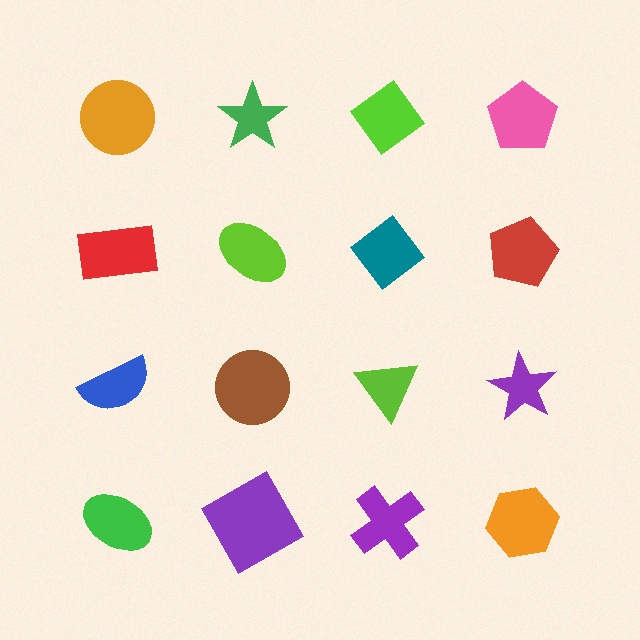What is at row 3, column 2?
A brown circle.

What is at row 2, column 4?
A red pentagon.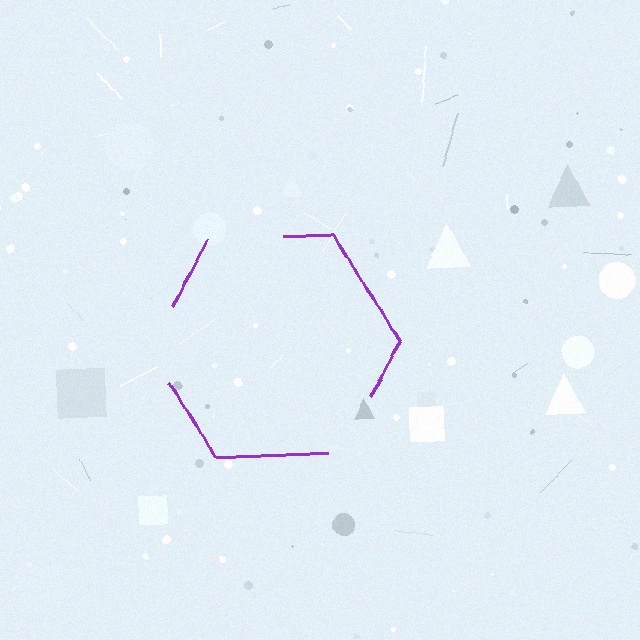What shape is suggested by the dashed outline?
The dashed outline suggests a hexagon.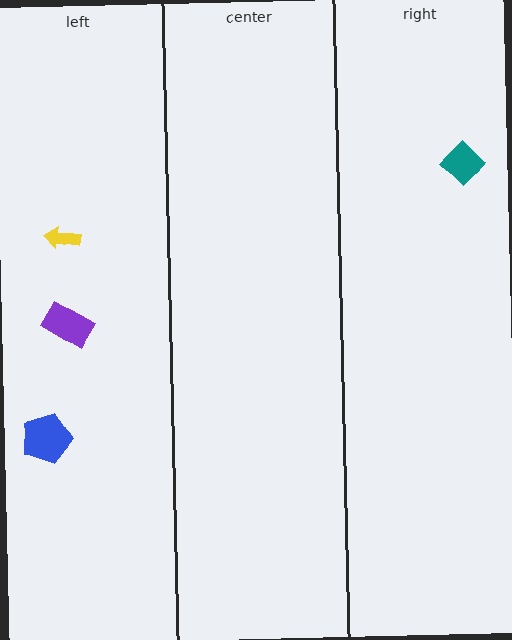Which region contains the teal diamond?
The right region.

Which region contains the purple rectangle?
The left region.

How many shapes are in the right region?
1.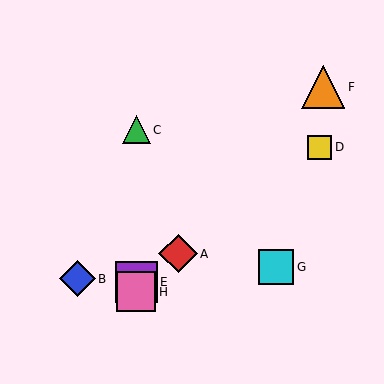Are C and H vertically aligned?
Yes, both are at x≈136.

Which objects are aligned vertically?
Objects C, E, H are aligned vertically.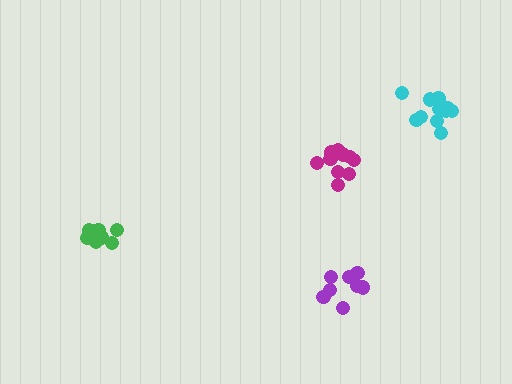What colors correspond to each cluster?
The clusters are colored: green, magenta, purple, cyan.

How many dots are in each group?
Group 1: 9 dots, Group 2: 11 dots, Group 3: 9 dots, Group 4: 12 dots (41 total).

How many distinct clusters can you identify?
There are 4 distinct clusters.